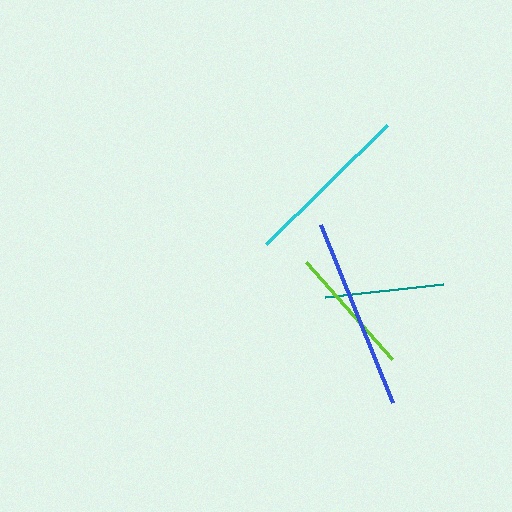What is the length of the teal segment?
The teal segment is approximately 119 pixels long.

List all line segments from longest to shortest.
From longest to shortest: blue, cyan, lime, teal.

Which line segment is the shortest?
The teal line is the shortest at approximately 119 pixels.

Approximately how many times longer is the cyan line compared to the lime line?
The cyan line is approximately 1.3 times the length of the lime line.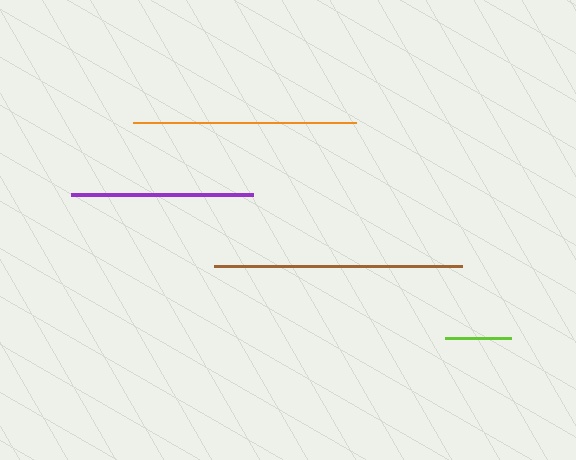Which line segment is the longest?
The brown line is the longest at approximately 249 pixels.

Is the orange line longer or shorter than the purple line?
The orange line is longer than the purple line.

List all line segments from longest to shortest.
From longest to shortest: brown, orange, purple, lime.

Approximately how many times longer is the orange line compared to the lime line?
The orange line is approximately 3.4 times the length of the lime line.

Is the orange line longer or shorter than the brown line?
The brown line is longer than the orange line.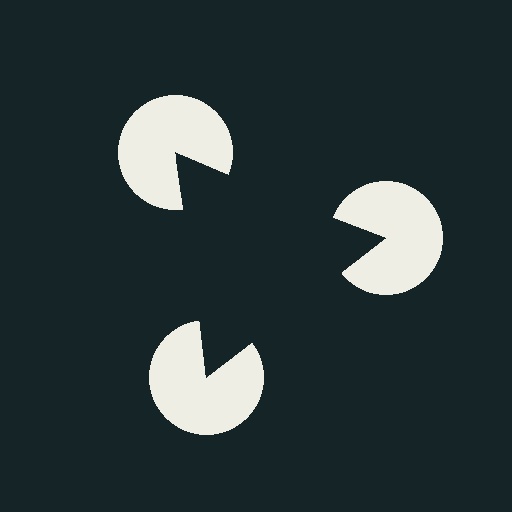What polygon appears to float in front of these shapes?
An illusory triangle — its edges are inferred from the aligned wedge cuts in the pac-man discs, not physically drawn.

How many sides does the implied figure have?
3 sides.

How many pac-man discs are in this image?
There are 3 — one at each vertex of the illusory triangle.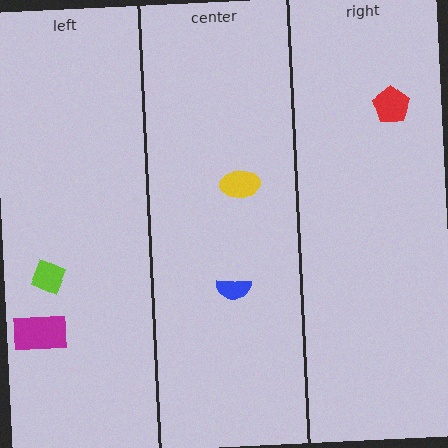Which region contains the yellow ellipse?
The center region.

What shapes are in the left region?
The lime diamond, the magenta rectangle.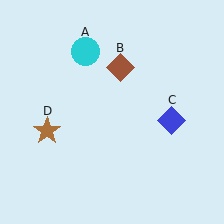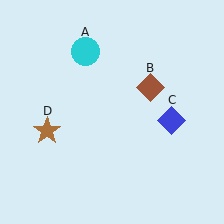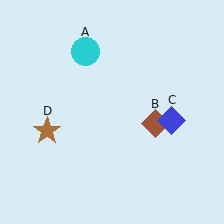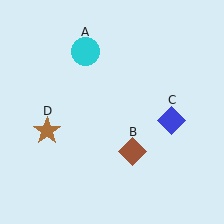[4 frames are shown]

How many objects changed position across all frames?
1 object changed position: brown diamond (object B).